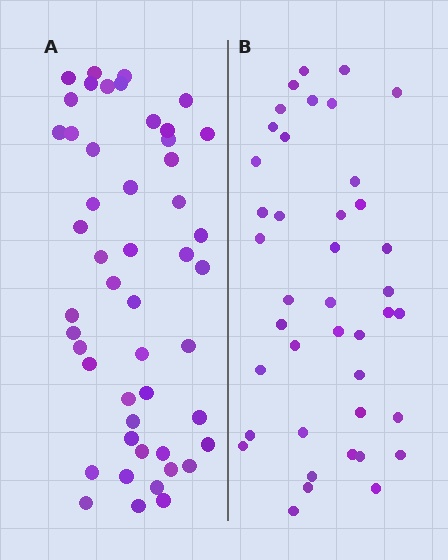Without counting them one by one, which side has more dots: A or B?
Region A (the left region) has more dots.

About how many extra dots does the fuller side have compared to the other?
Region A has roughly 8 or so more dots than region B.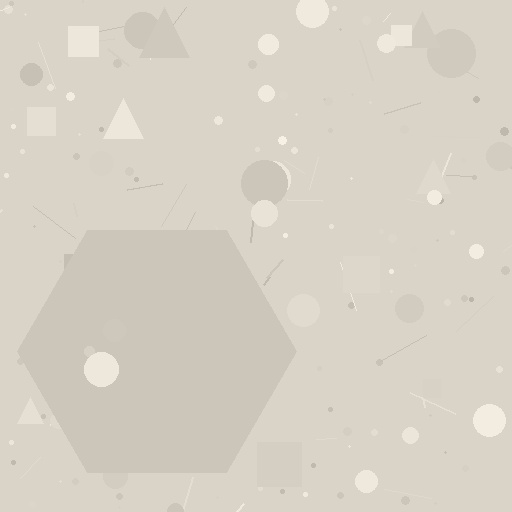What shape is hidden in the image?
A hexagon is hidden in the image.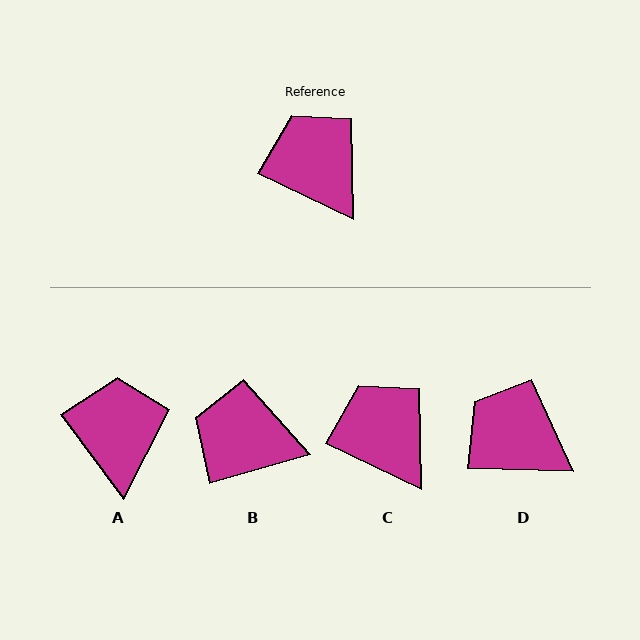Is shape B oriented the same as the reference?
No, it is off by about 41 degrees.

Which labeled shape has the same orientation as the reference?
C.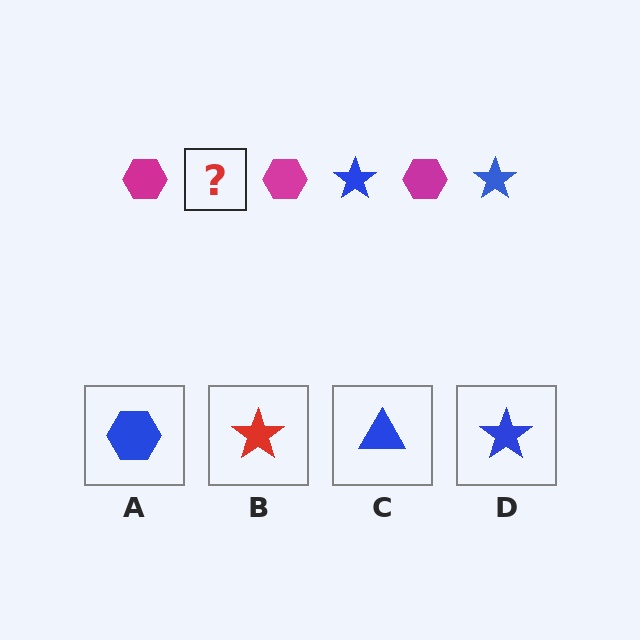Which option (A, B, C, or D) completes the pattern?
D.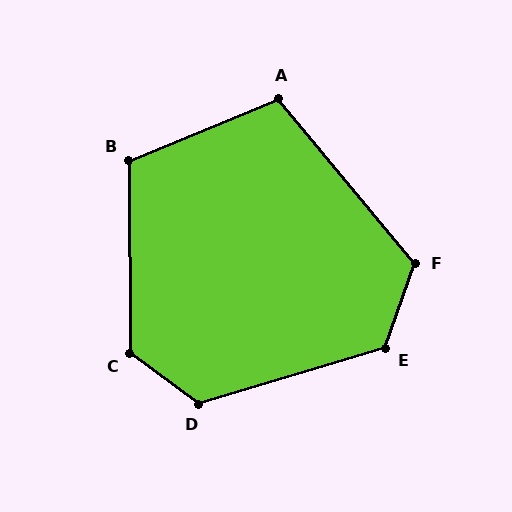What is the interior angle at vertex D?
Approximately 127 degrees (obtuse).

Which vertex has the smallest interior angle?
A, at approximately 107 degrees.